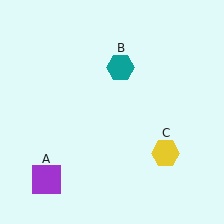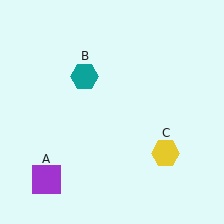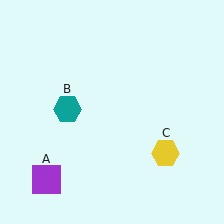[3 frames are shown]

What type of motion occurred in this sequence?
The teal hexagon (object B) rotated counterclockwise around the center of the scene.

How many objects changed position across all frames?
1 object changed position: teal hexagon (object B).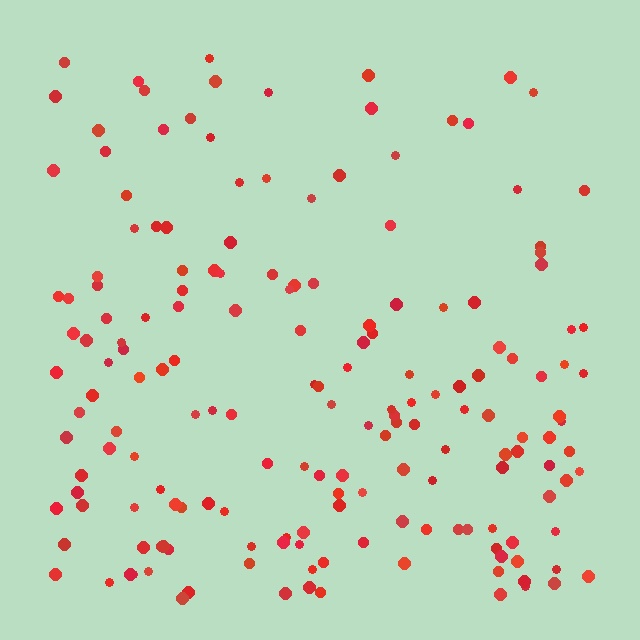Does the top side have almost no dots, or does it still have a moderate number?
Still a moderate number, just noticeably fewer than the bottom.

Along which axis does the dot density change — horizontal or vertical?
Vertical.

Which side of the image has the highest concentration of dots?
The bottom.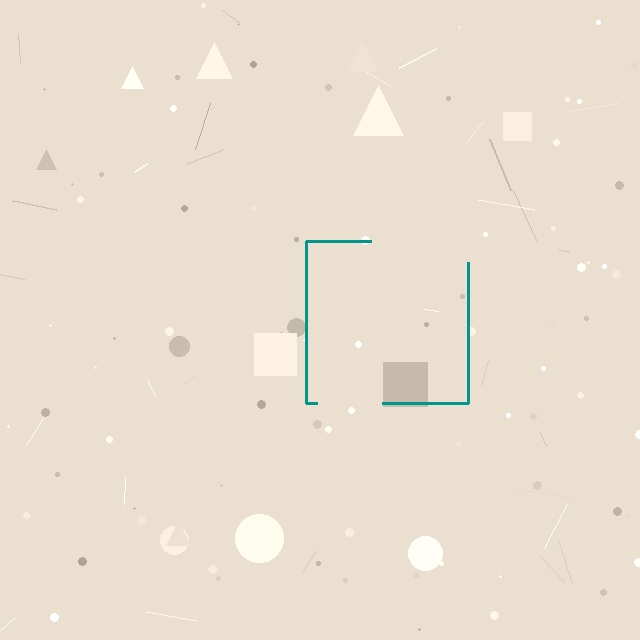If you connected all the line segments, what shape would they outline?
They would outline a square.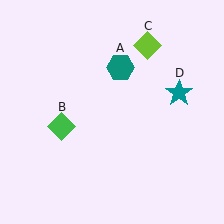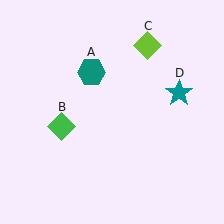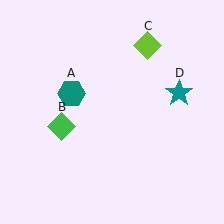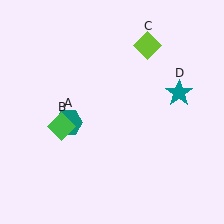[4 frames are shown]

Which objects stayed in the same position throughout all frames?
Green diamond (object B) and lime diamond (object C) and teal star (object D) remained stationary.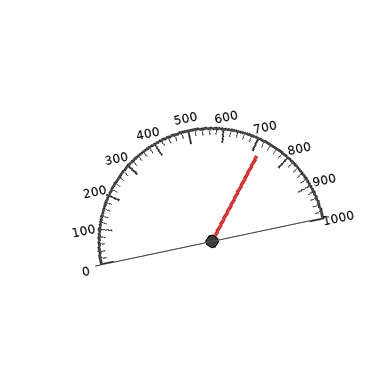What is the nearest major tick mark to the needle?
The nearest major tick mark is 700.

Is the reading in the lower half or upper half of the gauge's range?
The reading is in the upper half of the range (0 to 1000).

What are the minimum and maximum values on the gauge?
The gauge ranges from 0 to 1000.